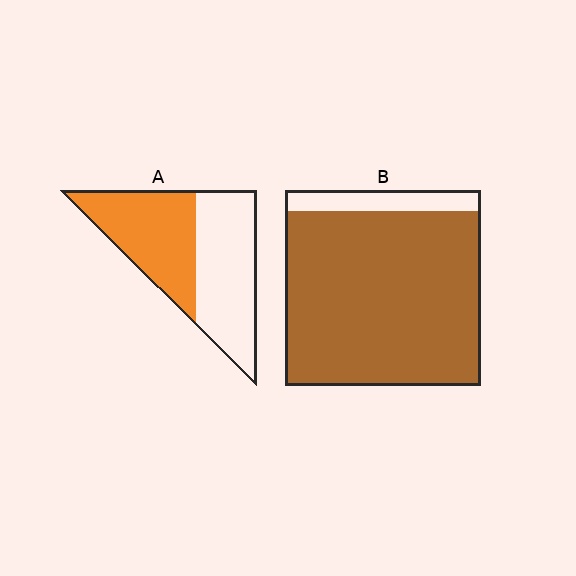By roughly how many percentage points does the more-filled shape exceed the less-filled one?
By roughly 40 percentage points (B over A).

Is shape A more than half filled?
Roughly half.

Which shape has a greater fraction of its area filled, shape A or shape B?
Shape B.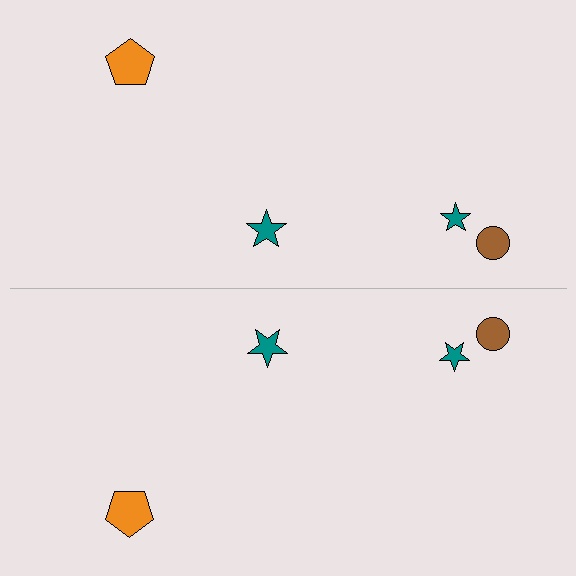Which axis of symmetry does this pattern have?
The pattern has a horizontal axis of symmetry running through the center of the image.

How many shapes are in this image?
There are 8 shapes in this image.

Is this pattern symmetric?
Yes, this pattern has bilateral (reflection) symmetry.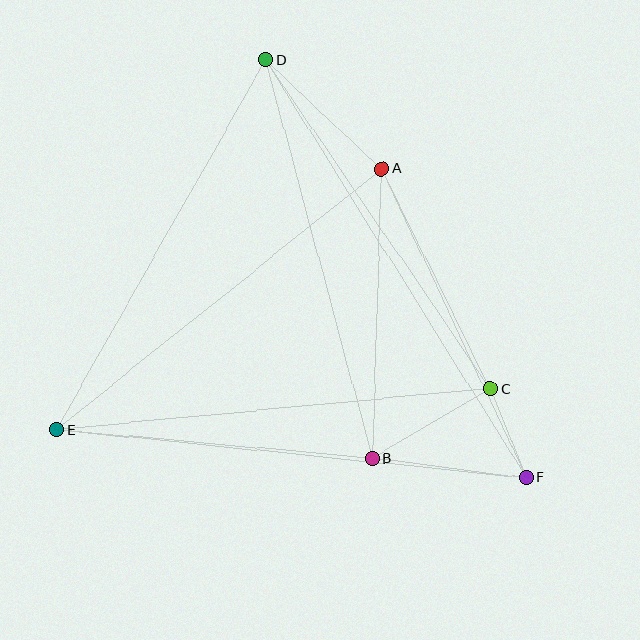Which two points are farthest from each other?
Points D and F are farthest from each other.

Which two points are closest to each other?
Points C and F are closest to each other.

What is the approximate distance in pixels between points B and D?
The distance between B and D is approximately 412 pixels.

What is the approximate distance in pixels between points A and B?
The distance between A and B is approximately 290 pixels.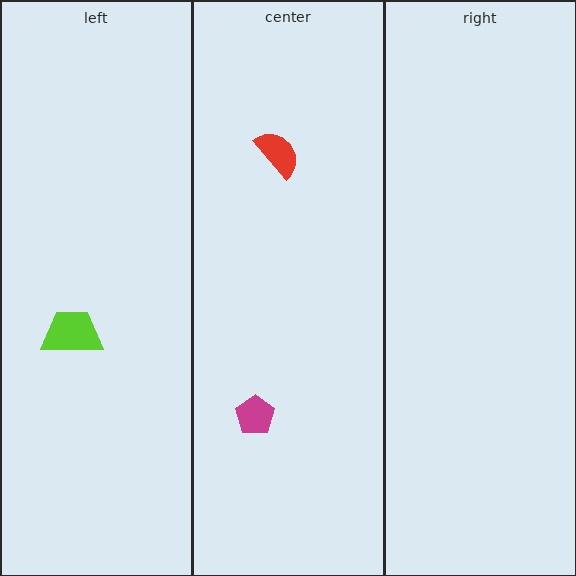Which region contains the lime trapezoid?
The left region.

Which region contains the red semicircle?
The center region.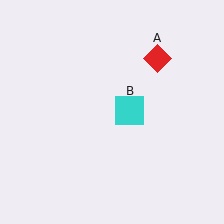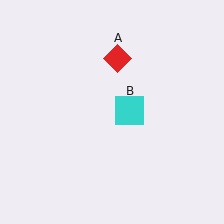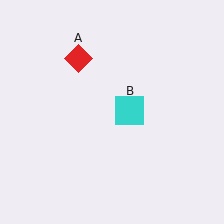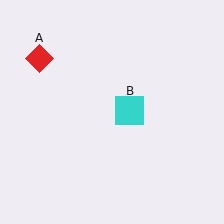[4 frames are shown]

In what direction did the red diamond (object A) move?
The red diamond (object A) moved left.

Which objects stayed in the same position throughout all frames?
Cyan square (object B) remained stationary.